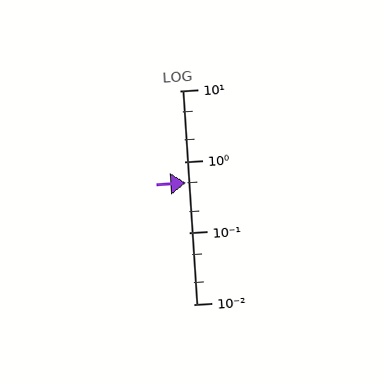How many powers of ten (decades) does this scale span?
The scale spans 3 decades, from 0.01 to 10.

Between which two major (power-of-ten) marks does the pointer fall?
The pointer is between 0.1 and 1.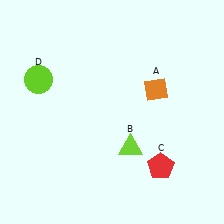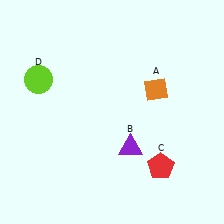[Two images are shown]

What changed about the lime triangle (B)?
In Image 1, B is lime. In Image 2, it changed to purple.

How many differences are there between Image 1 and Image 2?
There is 1 difference between the two images.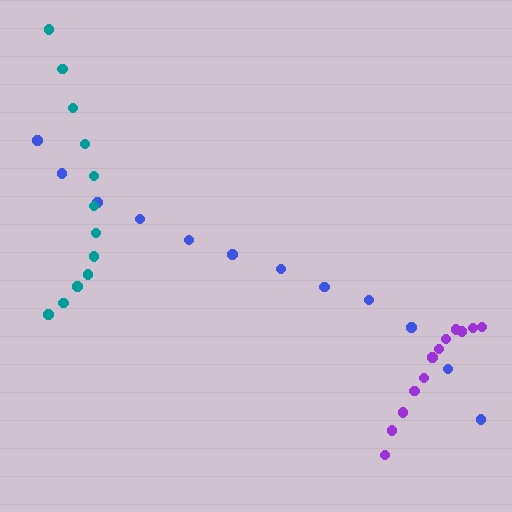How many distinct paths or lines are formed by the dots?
There are 3 distinct paths.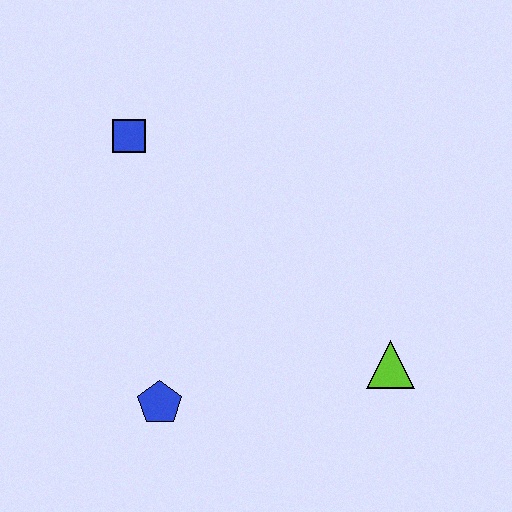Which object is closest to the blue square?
The blue pentagon is closest to the blue square.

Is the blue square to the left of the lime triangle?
Yes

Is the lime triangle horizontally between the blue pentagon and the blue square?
No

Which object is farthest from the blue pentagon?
The blue square is farthest from the blue pentagon.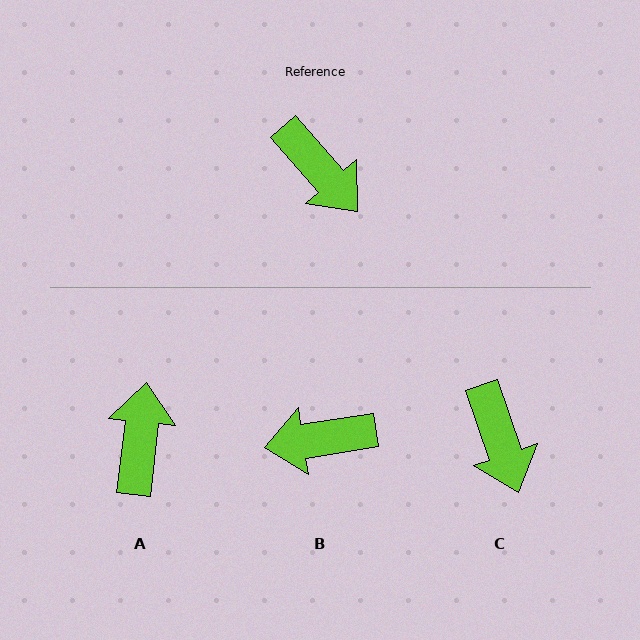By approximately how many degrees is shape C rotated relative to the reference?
Approximately 22 degrees clockwise.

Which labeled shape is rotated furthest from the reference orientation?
A, about 133 degrees away.